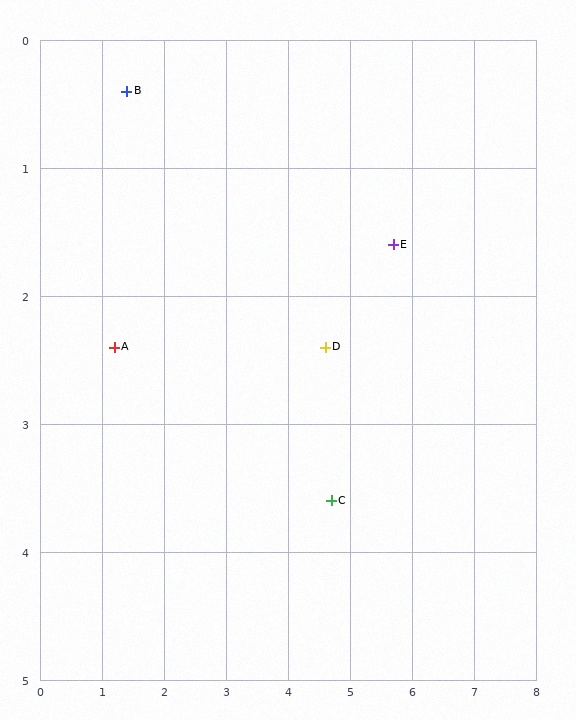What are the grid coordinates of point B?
Point B is at approximately (1.4, 0.4).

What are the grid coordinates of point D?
Point D is at approximately (4.6, 2.4).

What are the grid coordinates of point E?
Point E is at approximately (5.7, 1.6).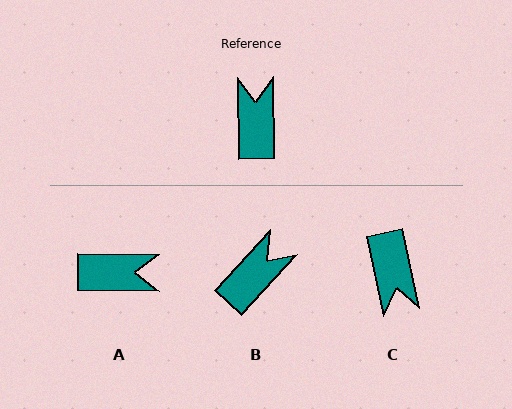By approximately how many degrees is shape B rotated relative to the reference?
Approximately 43 degrees clockwise.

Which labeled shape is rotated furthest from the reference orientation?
C, about 169 degrees away.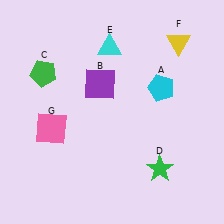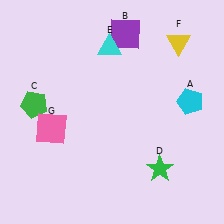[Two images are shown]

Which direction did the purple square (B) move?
The purple square (B) moved up.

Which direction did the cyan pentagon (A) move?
The cyan pentagon (A) moved right.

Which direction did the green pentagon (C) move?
The green pentagon (C) moved down.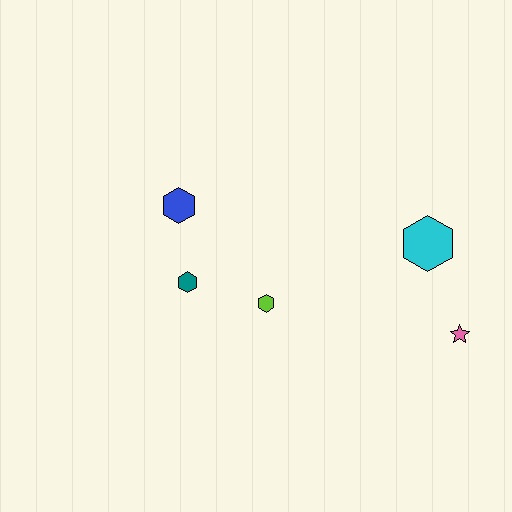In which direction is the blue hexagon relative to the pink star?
The blue hexagon is to the left of the pink star.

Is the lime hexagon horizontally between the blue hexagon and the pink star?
Yes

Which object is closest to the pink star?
The cyan hexagon is closest to the pink star.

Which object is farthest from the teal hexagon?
The pink star is farthest from the teal hexagon.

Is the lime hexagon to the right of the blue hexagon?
Yes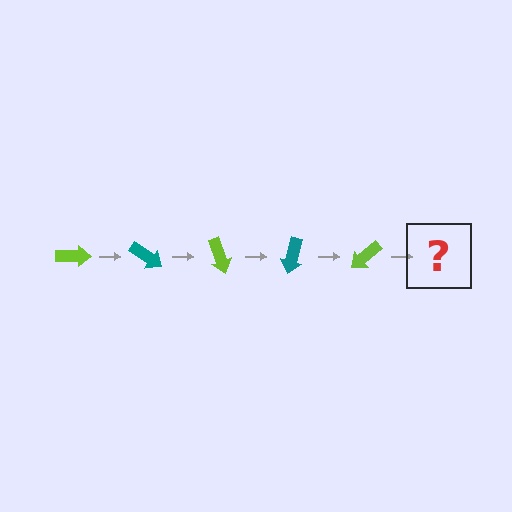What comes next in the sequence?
The next element should be a teal arrow, rotated 175 degrees from the start.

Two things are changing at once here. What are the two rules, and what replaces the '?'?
The two rules are that it rotates 35 degrees each step and the color cycles through lime and teal. The '?' should be a teal arrow, rotated 175 degrees from the start.